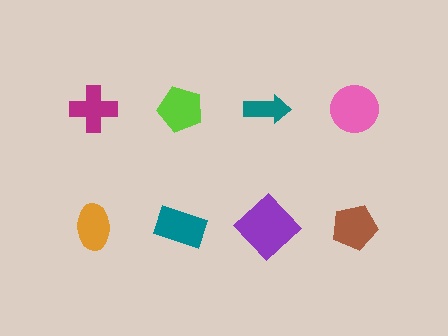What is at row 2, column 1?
An orange ellipse.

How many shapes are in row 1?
4 shapes.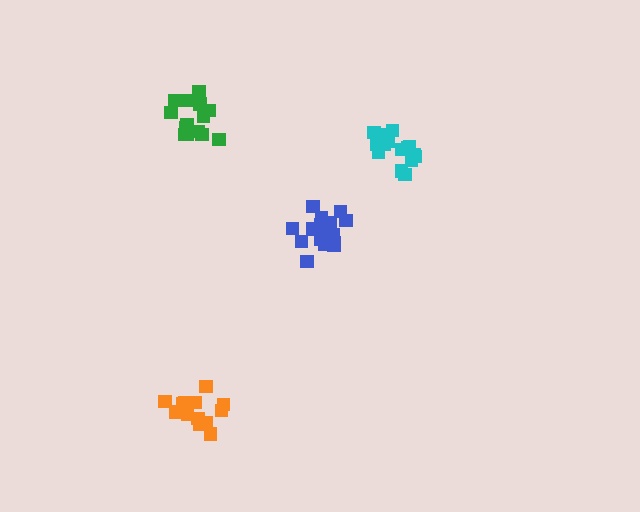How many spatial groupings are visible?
There are 4 spatial groupings.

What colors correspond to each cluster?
The clusters are colored: green, orange, cyan, blue.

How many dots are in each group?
Group 1: 14 dots, Group 2: 17 dots, Group 3: 15 dots, Group 4: 16 dots (62 total).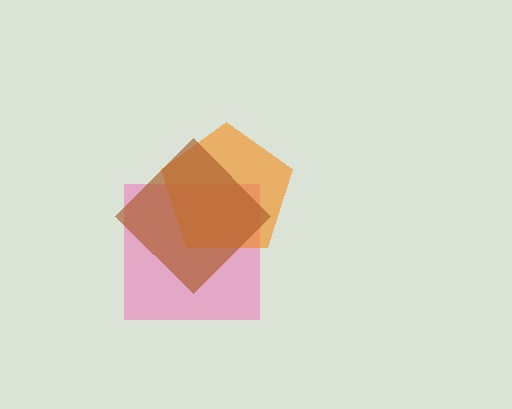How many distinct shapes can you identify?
There are 3 distinct shapes: a pink square, an orange pentagon, a brown diamond.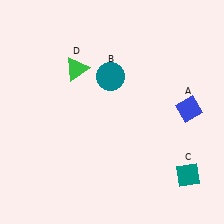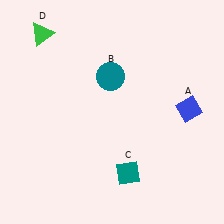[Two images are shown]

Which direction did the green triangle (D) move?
The green triangle (D) moved up.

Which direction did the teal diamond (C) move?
The teal diamond (C) moved left.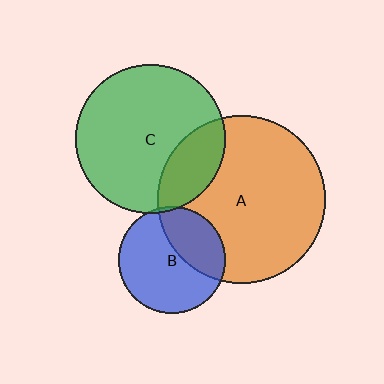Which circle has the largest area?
Circle A (orange).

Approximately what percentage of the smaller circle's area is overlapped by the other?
Approximately 5%.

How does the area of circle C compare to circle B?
Approximately 2.0 times.